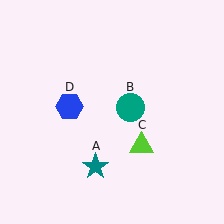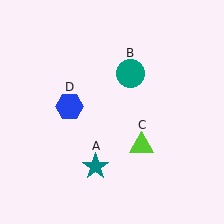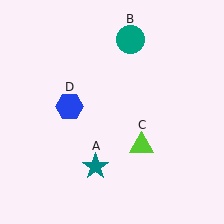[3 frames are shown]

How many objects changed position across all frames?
1 object changed position: teal circle (object B).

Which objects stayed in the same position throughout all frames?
Teal star (object A) and lime triangle (object C) and blue hexagon (object D) remained stationary.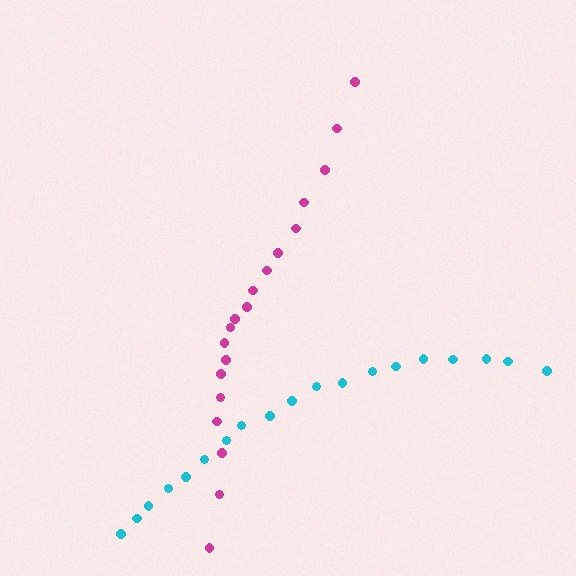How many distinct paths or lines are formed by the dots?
There are 2 distinct paths.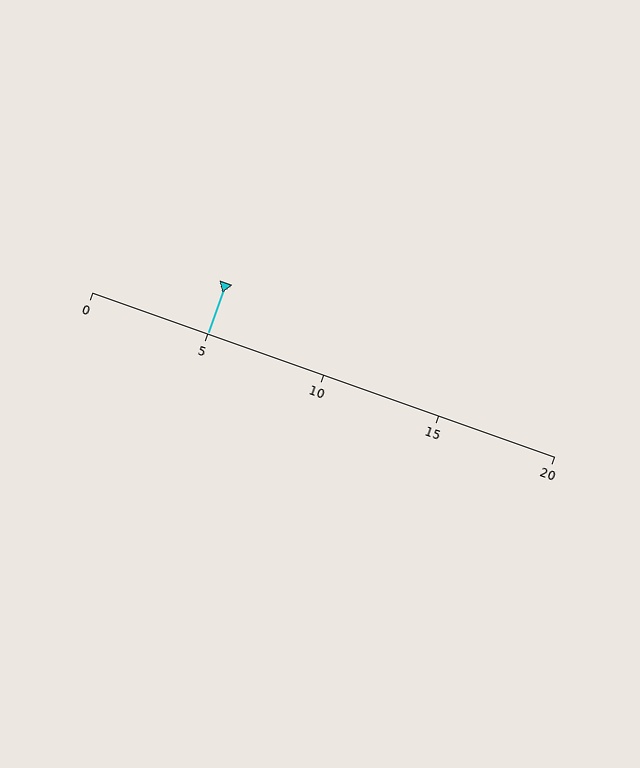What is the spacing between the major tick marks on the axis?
The major ticks are spaced 5 apart.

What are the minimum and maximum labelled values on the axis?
The axis runs from 0 to 20.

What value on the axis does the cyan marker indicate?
The marker indicates approximately 5.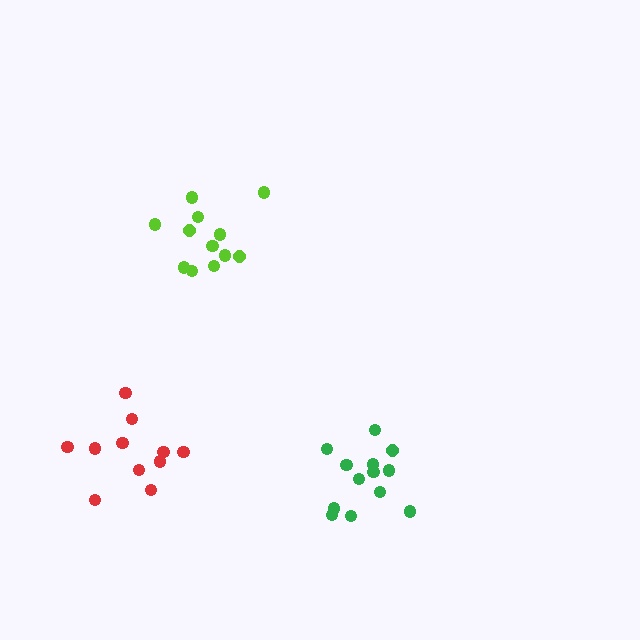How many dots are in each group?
Group 1: 12 dots, Group 2: 13 dots, Group 3: 11 dots (36 total).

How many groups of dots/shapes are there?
There are 3 groups.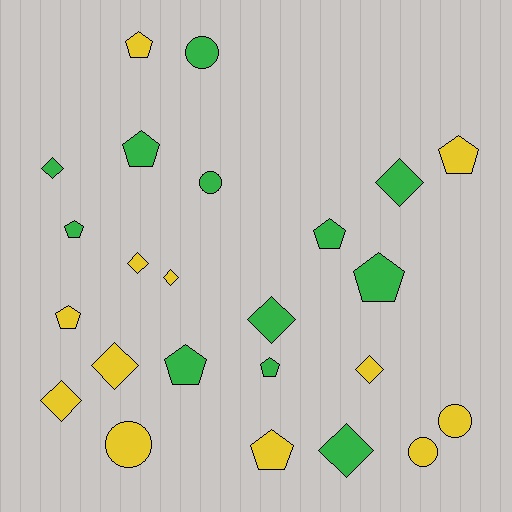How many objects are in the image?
There are 24 objects.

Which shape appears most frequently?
Pentagon, with 10 objects.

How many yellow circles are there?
There are 3 yellow circles.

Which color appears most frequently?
Yellow, with 12 objects.